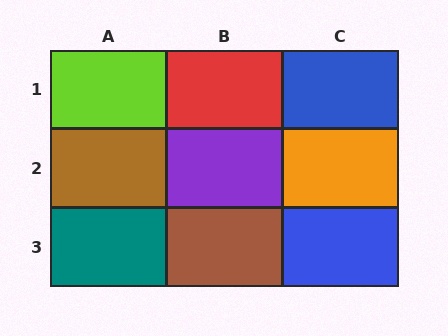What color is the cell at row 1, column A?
Lime.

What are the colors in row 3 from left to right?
Teal, brown, blue.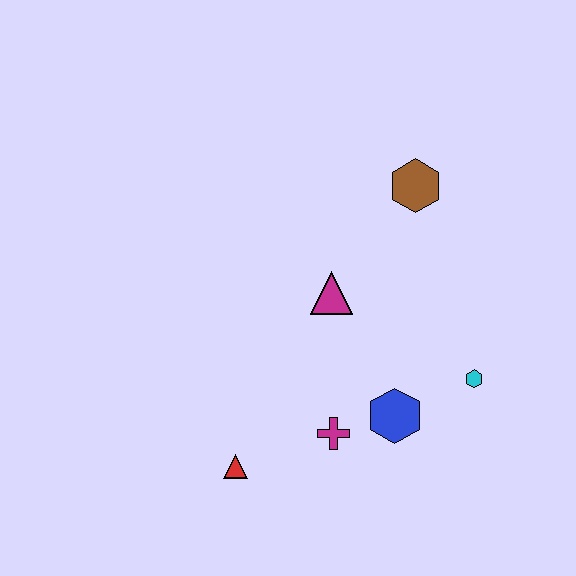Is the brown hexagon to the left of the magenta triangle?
No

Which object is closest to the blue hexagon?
The magenta cross is closest to the blue hexagon.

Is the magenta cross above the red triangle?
Yes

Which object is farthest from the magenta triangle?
The red triangle is farthest from the magenta triangle.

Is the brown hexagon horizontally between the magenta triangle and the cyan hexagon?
Yes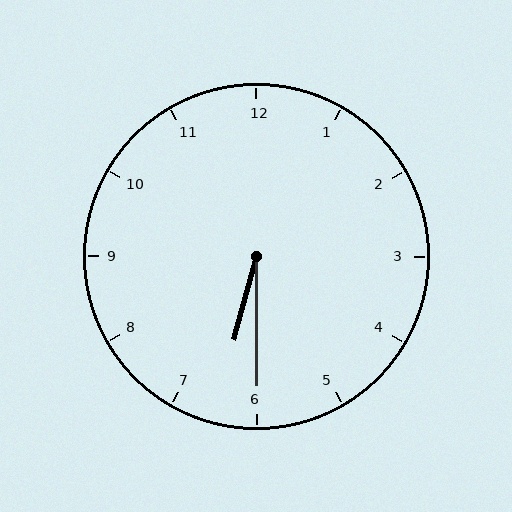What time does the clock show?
6:30.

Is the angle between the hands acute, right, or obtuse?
It is acute.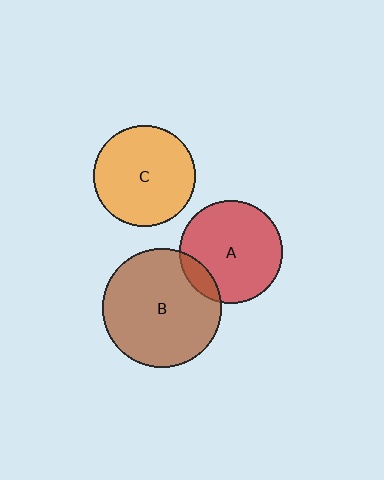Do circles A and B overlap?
Yes.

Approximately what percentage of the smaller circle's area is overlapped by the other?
Approximately 10%.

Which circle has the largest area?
Circle B (brown).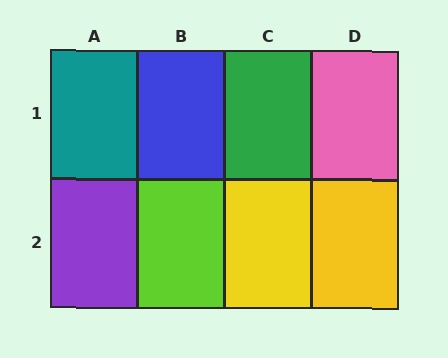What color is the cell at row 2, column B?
Lime.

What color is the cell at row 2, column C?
Yellow.